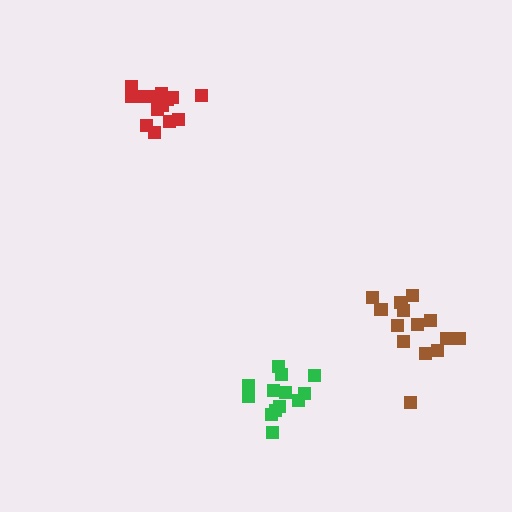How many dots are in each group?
Group 1: 13 dots, Group 2: 14 dots, Group 3: 14 dots (41 total).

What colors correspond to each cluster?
The clusters are colored: green, red, brown.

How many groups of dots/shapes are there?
There are 3 groups.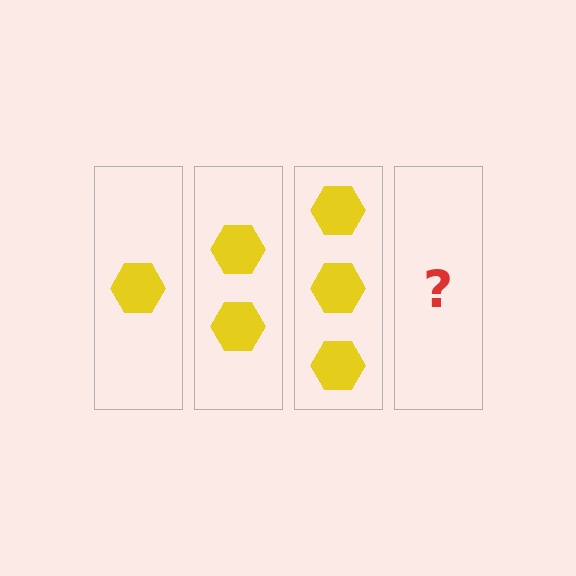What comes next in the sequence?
The next element should be 4 hexagons.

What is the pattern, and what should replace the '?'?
The pattern is that each step adds one more hexagon. The '?' should be 4 hexagons.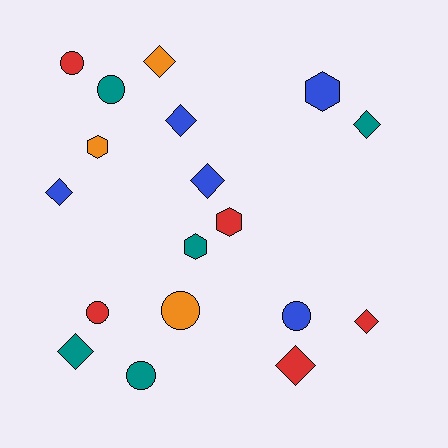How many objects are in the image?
There are 18 objects.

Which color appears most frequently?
Red, with 5 objects.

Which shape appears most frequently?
Diamond, with 8 objects.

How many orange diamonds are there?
There is 1 orange diamond.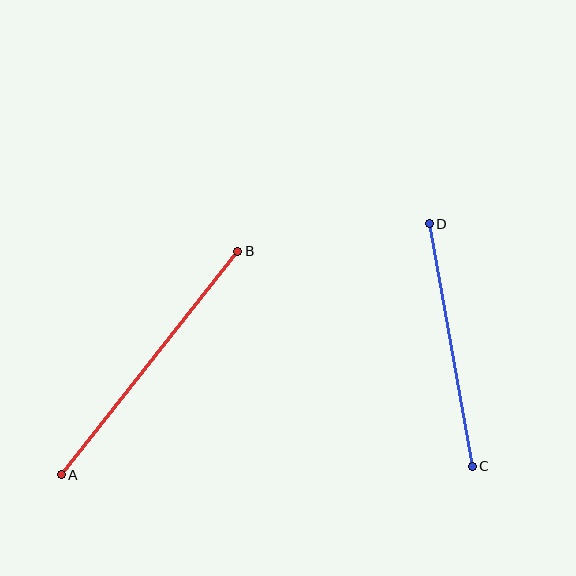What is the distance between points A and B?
The distance is approximately 285 pixels.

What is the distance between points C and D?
The distance is approximately 246 pixels.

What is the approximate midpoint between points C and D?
The midpoint is at approximately (451, 345) pixels.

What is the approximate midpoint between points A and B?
The midpoint is at approximately (149, 363) pixels.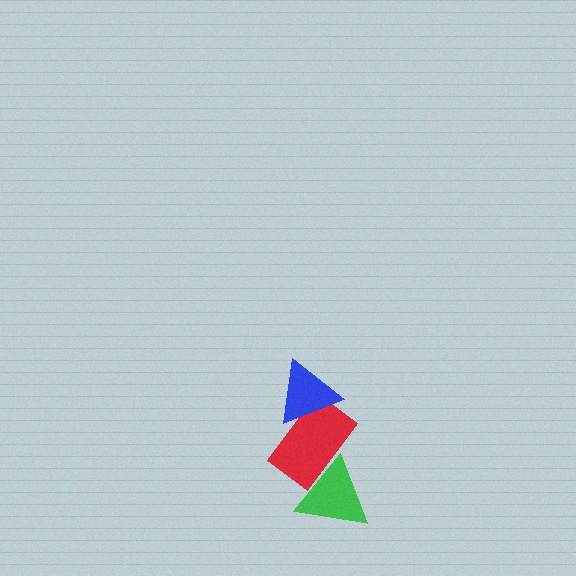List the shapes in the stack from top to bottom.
From top to bottom: the blue triangle, the red rectangle, the green triangle.